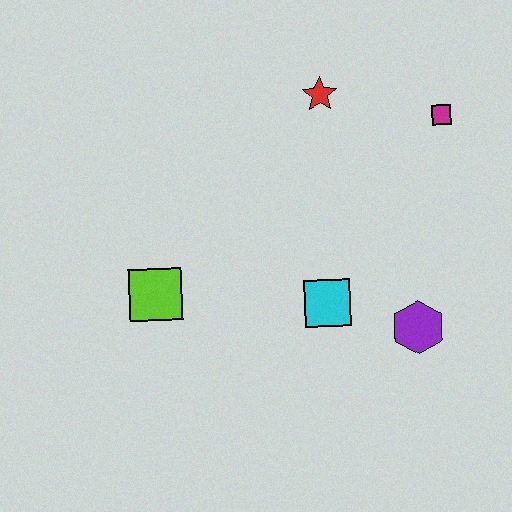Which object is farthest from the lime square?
The magenta square is farthest from the lime square.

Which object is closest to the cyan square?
The purple hexagon is closest to the cyan square.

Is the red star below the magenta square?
No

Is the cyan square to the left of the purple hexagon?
Yes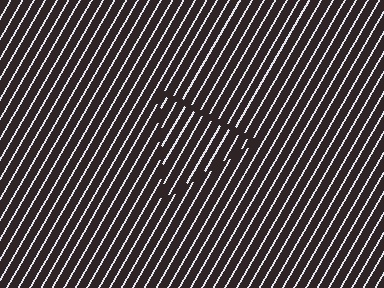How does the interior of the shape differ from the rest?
The interior of the shape contains the same grating, shifted by half a period — the contour is defined by the phase discontinuity where line-ends from the inner and outer gratings abut.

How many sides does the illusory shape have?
3 sides — the line-ends trace a triangle.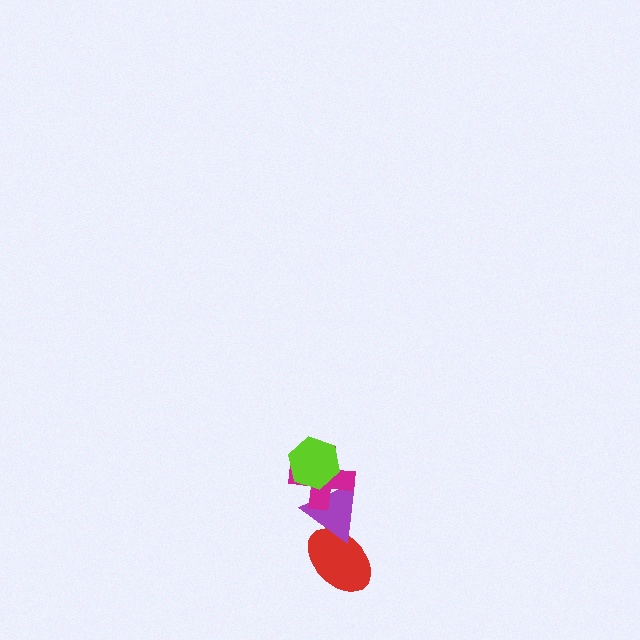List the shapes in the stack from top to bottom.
From top to bottom: the lime hexagon, the magenta cross, the purple triangle, the red ellipse.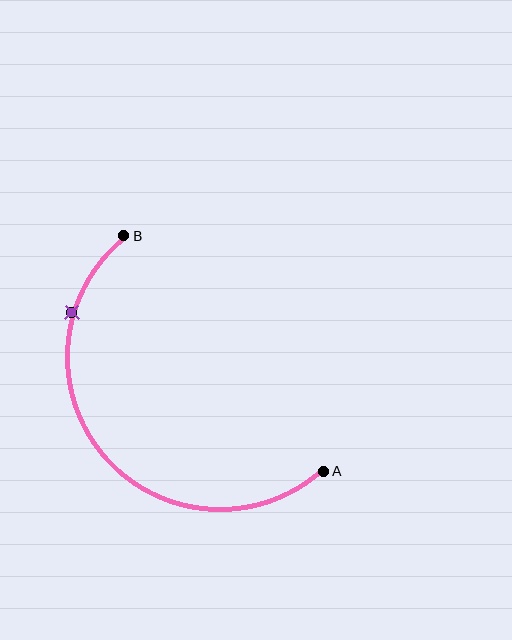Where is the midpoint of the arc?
The arc midpoint is the point on the curve farthest from the straight line joining A and B. It sits below and to the left of that line.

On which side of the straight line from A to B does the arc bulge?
The arc bulges below and to the left of the straight line connecting A and B.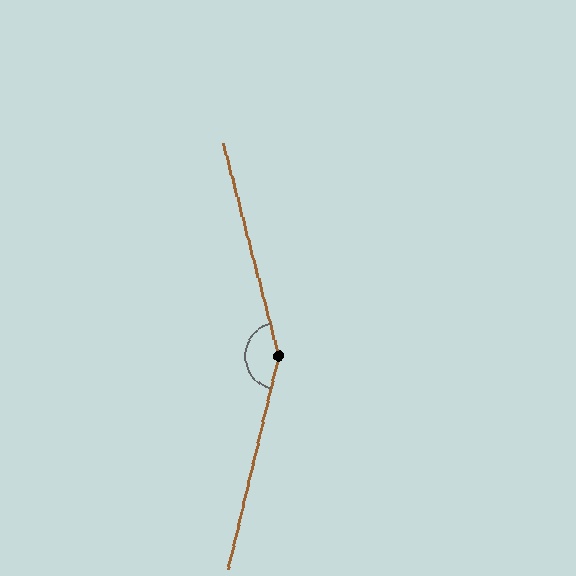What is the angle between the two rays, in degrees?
Approximately 152 degrees.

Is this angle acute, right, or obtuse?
It is obtuse.